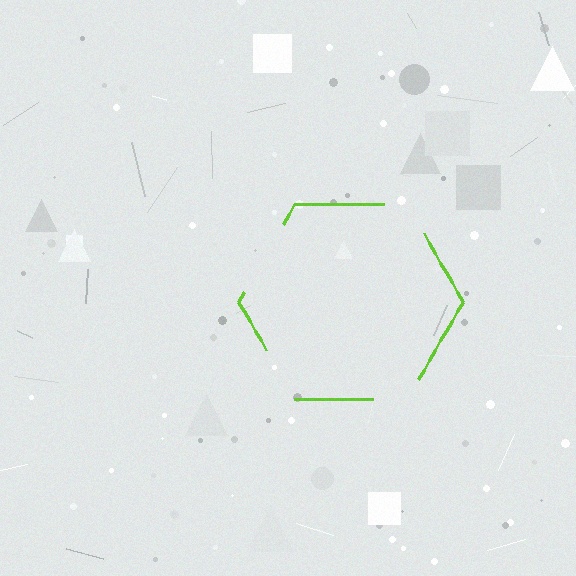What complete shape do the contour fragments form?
The contour fragments form a hexagon.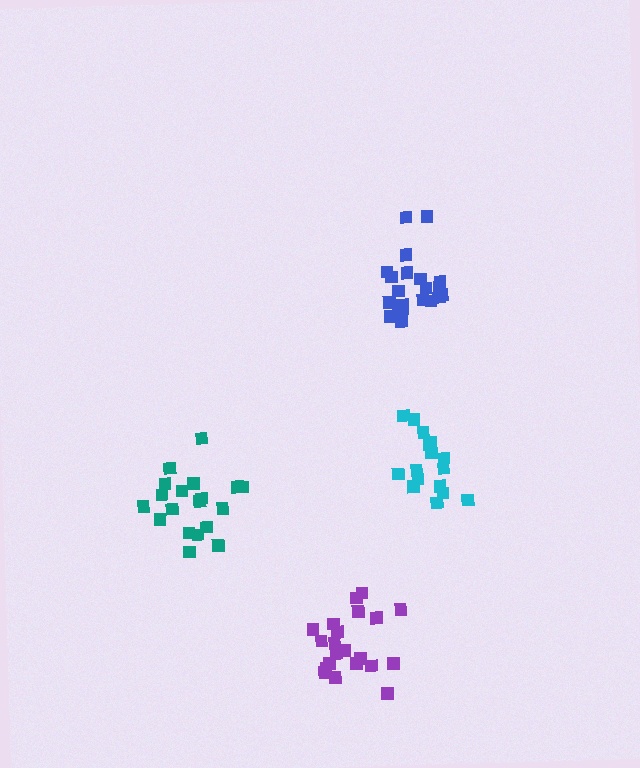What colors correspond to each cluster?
The clusters are colored: teal, blue, cyan, purple.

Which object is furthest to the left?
The teal cluster is leftmost.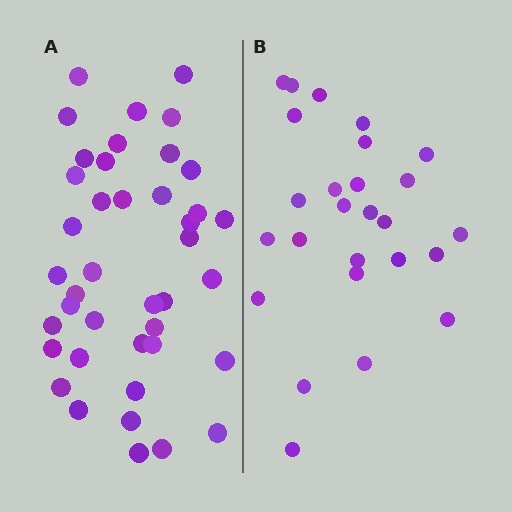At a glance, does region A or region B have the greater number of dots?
Region A (the left region) has more dots.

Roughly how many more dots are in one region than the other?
Region A has approximately 15 more dots than region B.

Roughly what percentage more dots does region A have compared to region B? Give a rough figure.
About 60% more.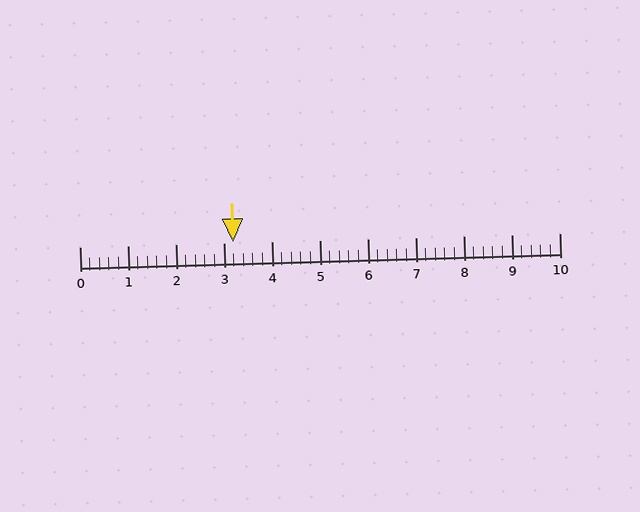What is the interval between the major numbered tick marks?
The major tick marks are spaced 1 units apart.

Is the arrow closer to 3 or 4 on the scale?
The arrow is closer to 3.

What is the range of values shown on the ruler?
The ruler shows values from 0 to 10.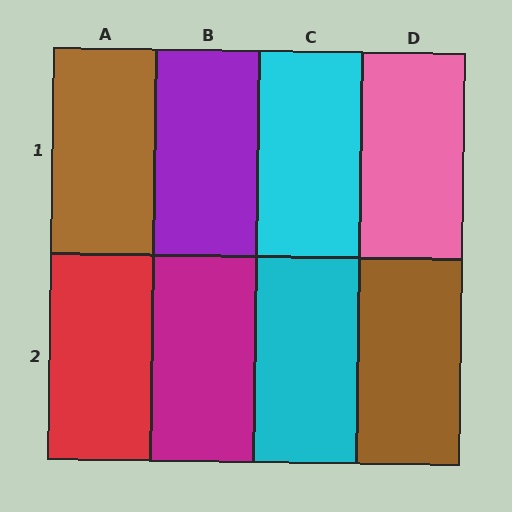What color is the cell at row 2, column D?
Brown.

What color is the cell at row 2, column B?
Magenta.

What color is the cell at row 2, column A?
Red.